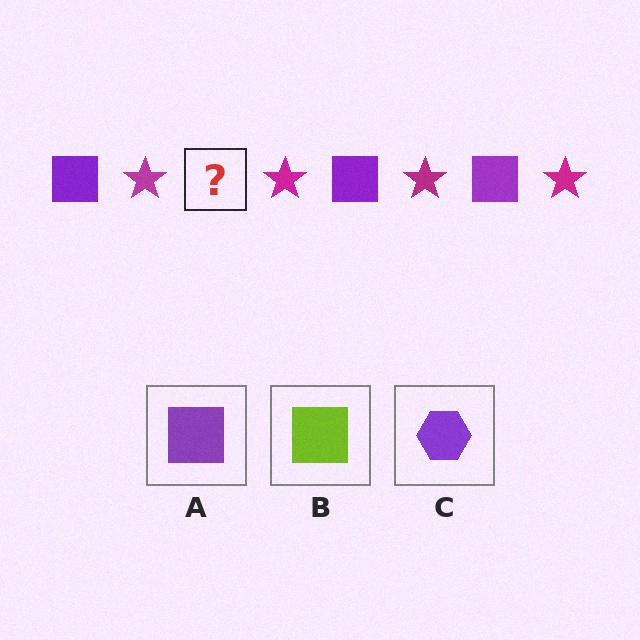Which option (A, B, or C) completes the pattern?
A.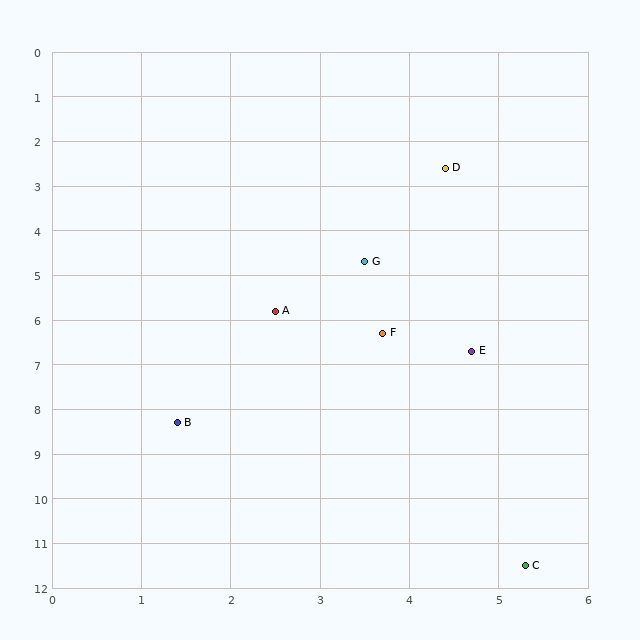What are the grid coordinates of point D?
Point D is at approximately (4.4, 2.6).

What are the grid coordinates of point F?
Point F is at approximately (3.7, 6.3).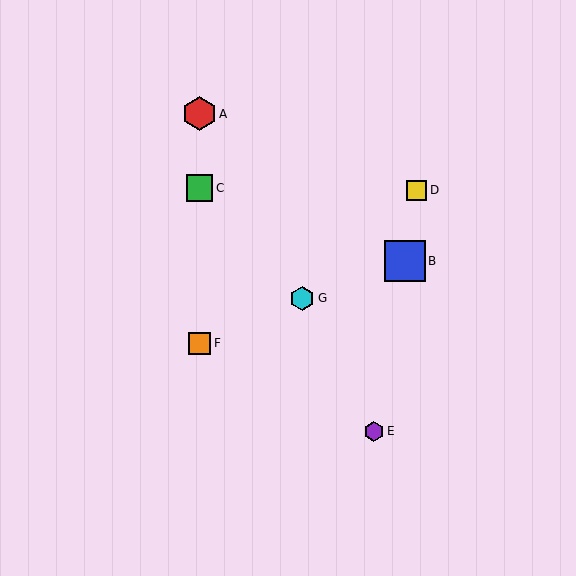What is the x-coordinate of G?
Object G is at x≈302.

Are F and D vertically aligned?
No, F is at x≈200 and D is at x≈416.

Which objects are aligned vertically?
Objects A, C, F are aligned vertically.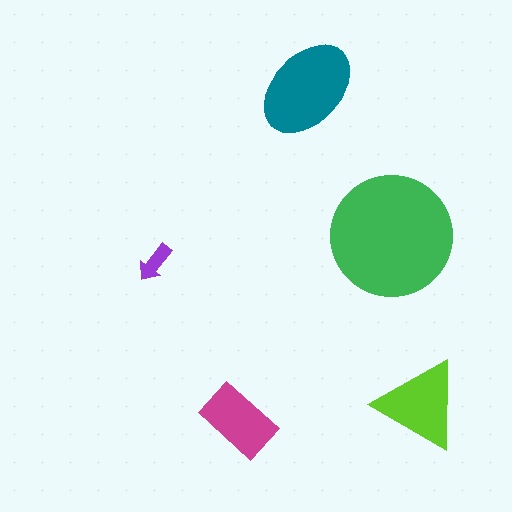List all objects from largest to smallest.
The green circle, the teal ellipse, the lime triangle, the magenta rectangle, the purple arrow.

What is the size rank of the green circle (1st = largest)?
1st.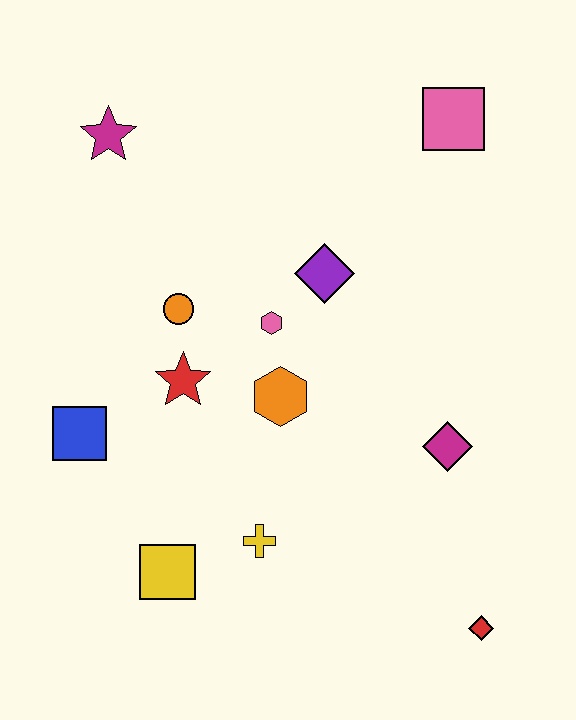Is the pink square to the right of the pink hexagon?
Yes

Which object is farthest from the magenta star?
The red diamond is farthest from the magenta star.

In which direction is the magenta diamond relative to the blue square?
The magenta diamond is to the right of the blue square.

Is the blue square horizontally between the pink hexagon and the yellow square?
No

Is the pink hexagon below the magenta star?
Yes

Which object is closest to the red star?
The orange circle is closest to the red star.